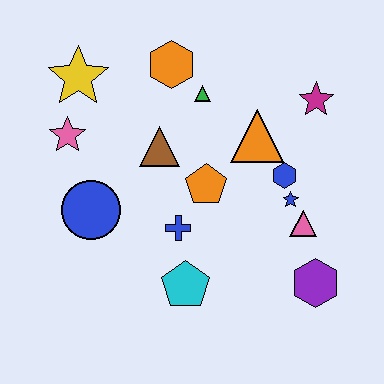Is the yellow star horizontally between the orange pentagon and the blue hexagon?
No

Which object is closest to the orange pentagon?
The blue cross is closest to the orange pentagon.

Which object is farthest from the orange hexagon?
The purple hexagon is farthest from the orange hexagon.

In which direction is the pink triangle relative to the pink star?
The pink triangle is to the right of the pink star.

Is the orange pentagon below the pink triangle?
No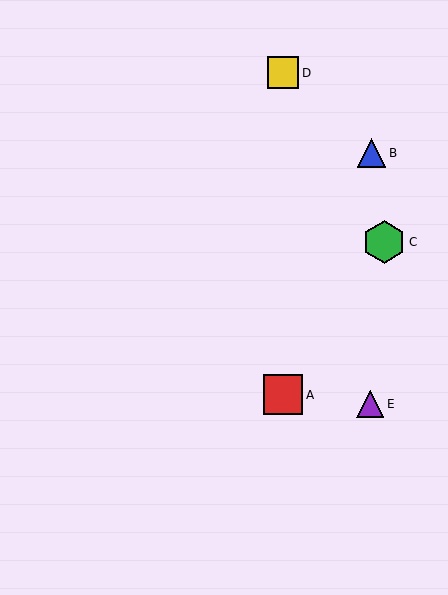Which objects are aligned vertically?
Objects A, D are aligned vertically.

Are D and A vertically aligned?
Yes, both are at x≈283.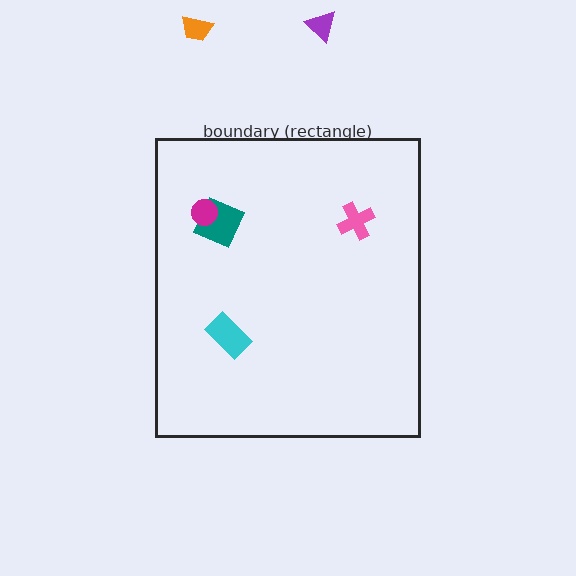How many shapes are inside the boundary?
4 inside, 2 outside.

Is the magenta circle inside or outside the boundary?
Inside.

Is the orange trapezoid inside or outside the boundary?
Outside.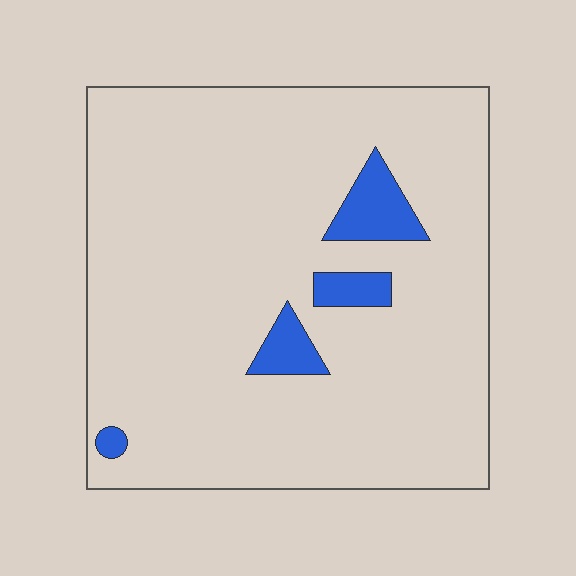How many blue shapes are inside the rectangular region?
4.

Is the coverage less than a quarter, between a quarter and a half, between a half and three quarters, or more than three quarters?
Less than a quarter.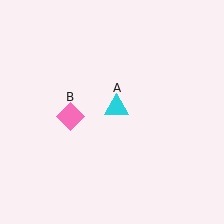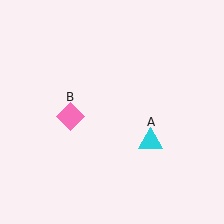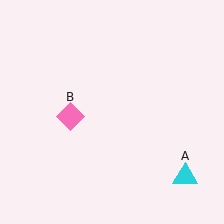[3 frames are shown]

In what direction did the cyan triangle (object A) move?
The cyan triangle (object A) moved down and to the right.